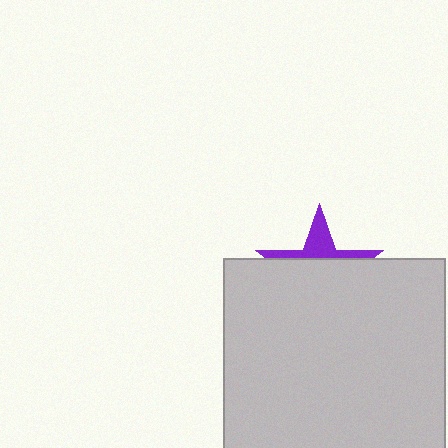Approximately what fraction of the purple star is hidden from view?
Roughly 69% of the purple star is hidden behind the light gray rectangle.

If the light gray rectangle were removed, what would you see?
You would see the complete purple star.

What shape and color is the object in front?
The object in front is a light gray rectangle.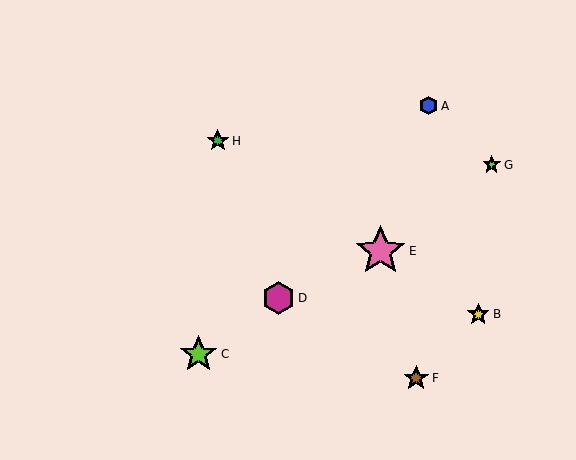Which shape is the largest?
The pink star (labeled E) is the largest.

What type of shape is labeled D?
Shape D is a magenta hexagon.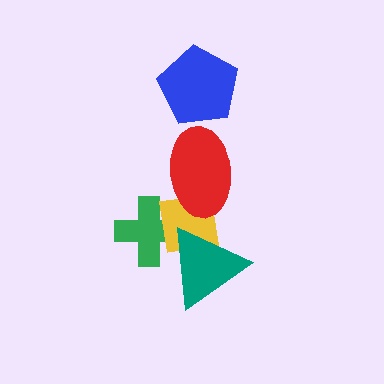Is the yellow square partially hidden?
Yes, it is partially covered by another shape.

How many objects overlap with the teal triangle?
2 objects overlap with the teal triangle.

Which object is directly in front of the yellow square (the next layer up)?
The red ellipse is directly in front of the yellow square.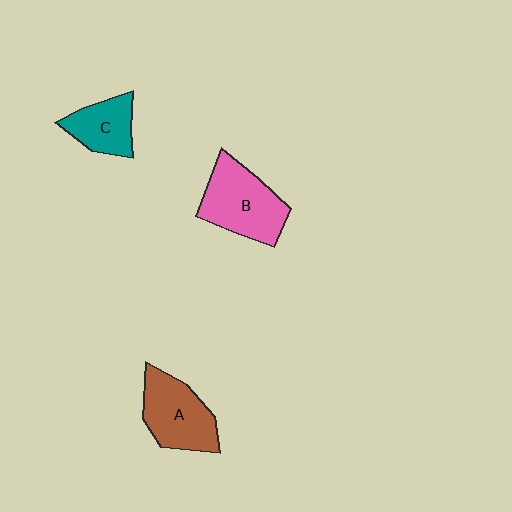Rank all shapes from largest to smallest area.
From largest to smallest: B (pink), A (brown), C (teal).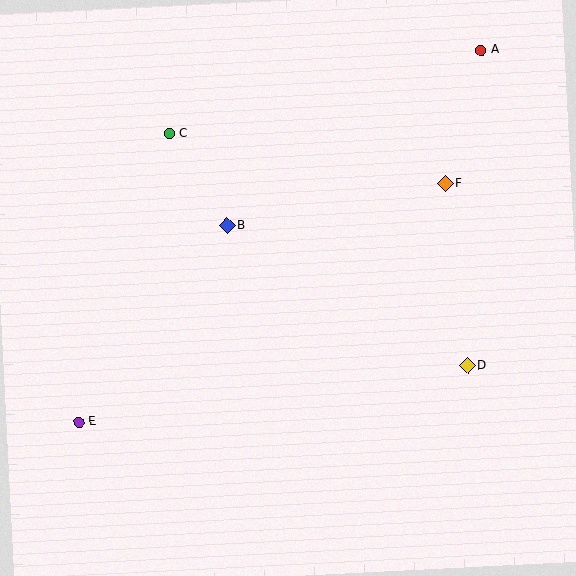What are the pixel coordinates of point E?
Point E is at (79, 422).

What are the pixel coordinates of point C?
Point C is at (169, 133).